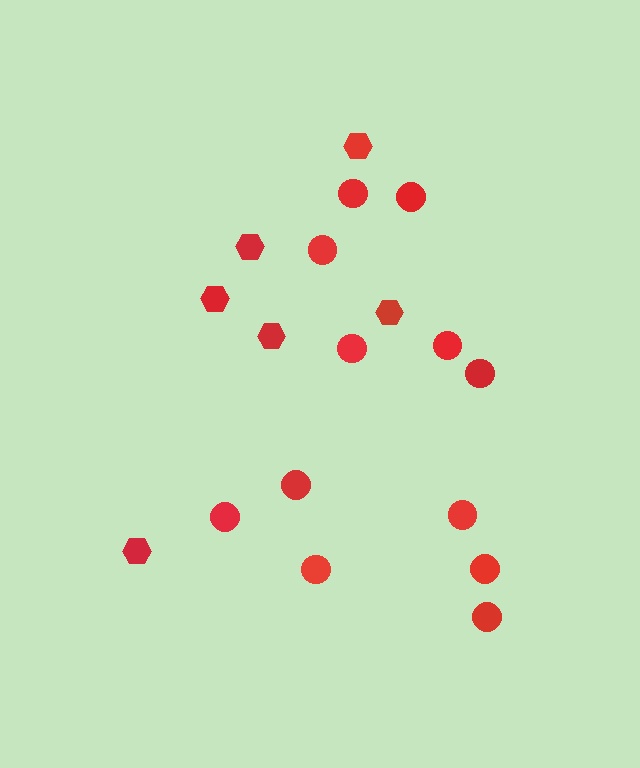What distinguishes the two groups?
There are 2 groups: one group of hexagons (6) and one group of circles (12).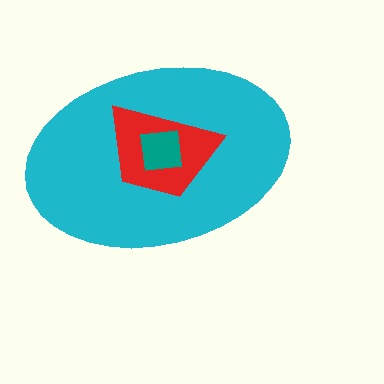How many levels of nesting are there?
3.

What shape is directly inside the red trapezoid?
The teal square.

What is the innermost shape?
The teal square.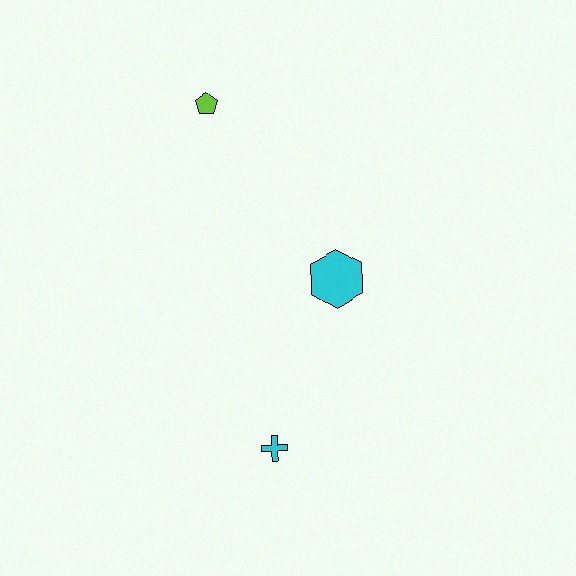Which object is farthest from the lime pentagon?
The cyan cross is farthest from the lime pentagon.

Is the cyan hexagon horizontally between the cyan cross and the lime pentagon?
No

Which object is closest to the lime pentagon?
The cyan hexagon is closest to the lime pentagon.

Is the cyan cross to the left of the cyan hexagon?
Yes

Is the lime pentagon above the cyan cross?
Yes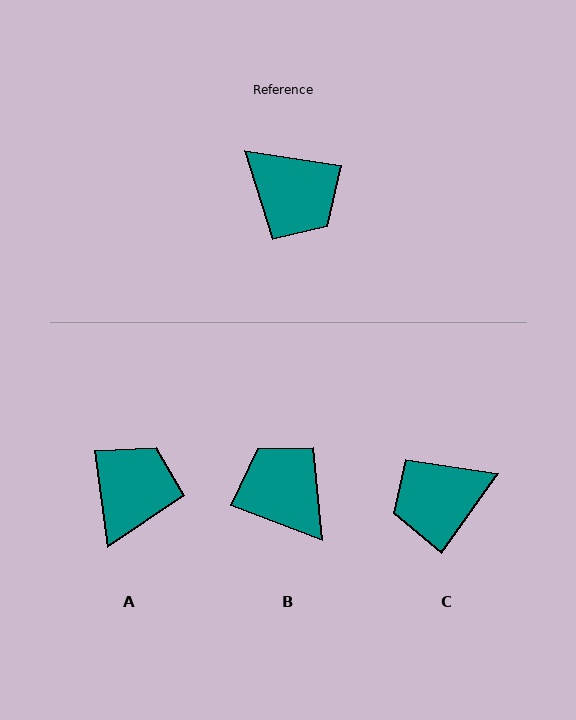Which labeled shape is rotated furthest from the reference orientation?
B, about 168 degrees away.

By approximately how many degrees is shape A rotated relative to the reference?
Approximately 106 degrees counter-clockwise.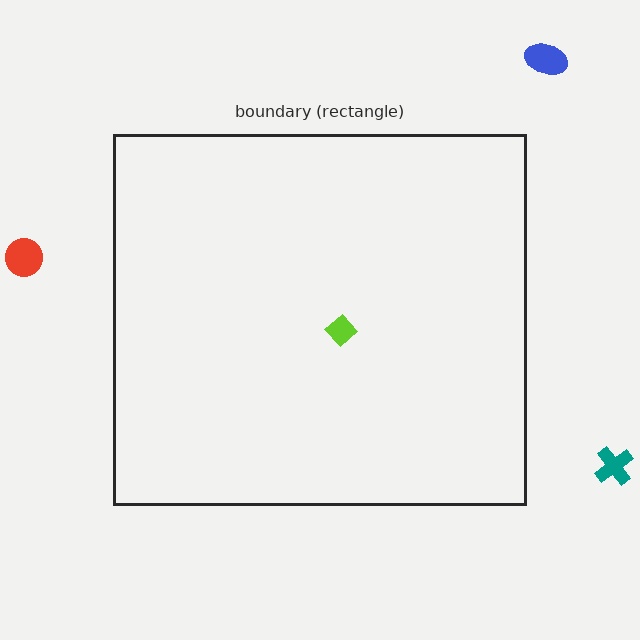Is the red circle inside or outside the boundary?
Outside.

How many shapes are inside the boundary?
1 inside, 3 outside.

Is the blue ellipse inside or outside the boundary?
Outside.